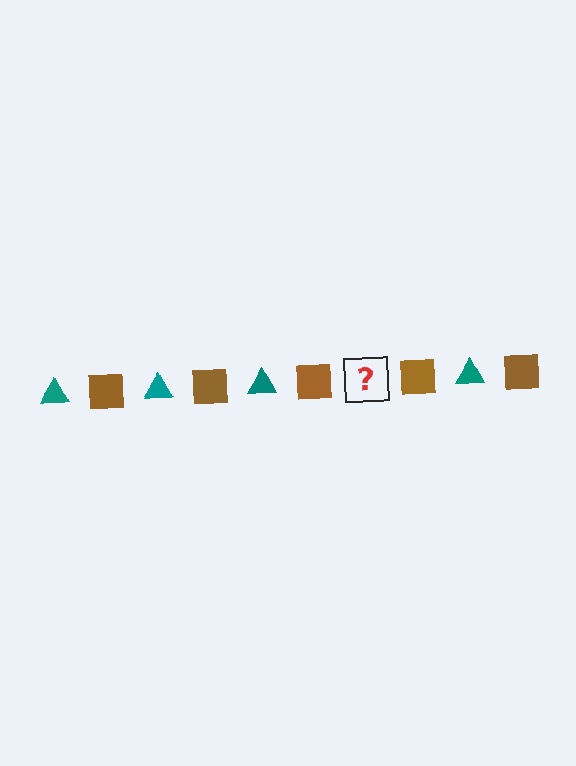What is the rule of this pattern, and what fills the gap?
The rule is that the pattern alternates between teal triangle and brown square. The gap should be filled with a teal triangle.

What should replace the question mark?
The question mark should be replaced with a teal triangle.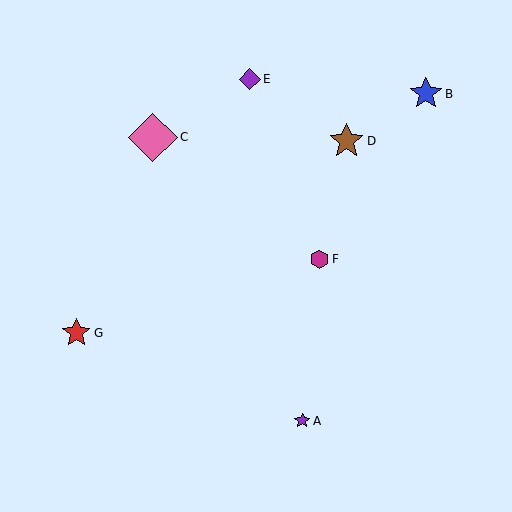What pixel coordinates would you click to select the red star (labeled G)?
Click at (76, 333) to select the red star G.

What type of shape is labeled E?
Shape E is a purple diamond.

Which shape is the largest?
The pink diamond (labeled C) is the largest.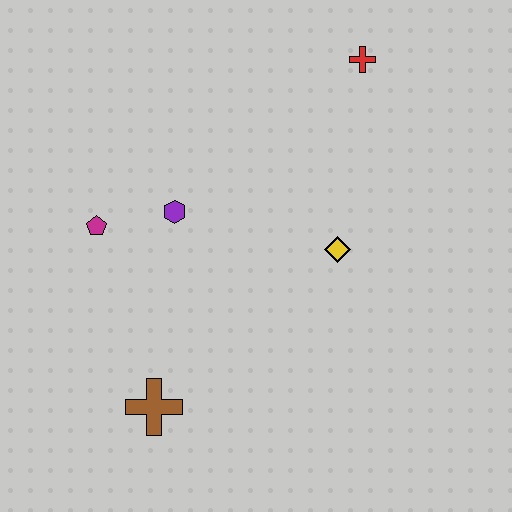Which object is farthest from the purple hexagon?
The red cross is farthest from the purple hexagon.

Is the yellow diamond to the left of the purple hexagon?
No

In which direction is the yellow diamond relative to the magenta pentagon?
The yellow diamond is to the right of the magenta pentagon.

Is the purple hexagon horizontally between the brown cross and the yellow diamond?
Yes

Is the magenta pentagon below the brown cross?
No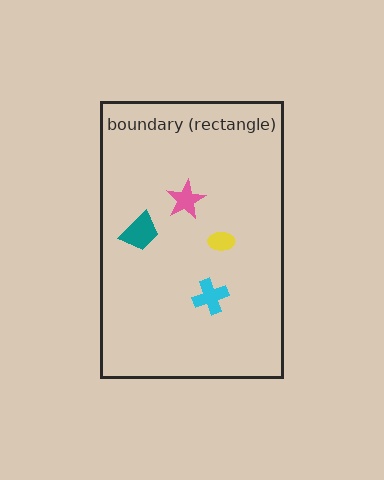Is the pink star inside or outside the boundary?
Inside.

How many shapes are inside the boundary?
4 inside, 0 outside.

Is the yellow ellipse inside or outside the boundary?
Inside.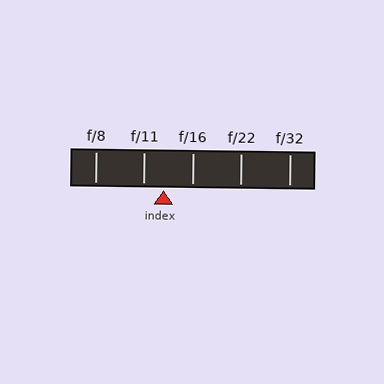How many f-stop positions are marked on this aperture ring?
There are 5 f-stop positions marked.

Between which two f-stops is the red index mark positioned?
The index mark is between f/11 and f/16.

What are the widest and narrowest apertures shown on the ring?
The widest aperture shown is f/8 and the narrowest is f/32.